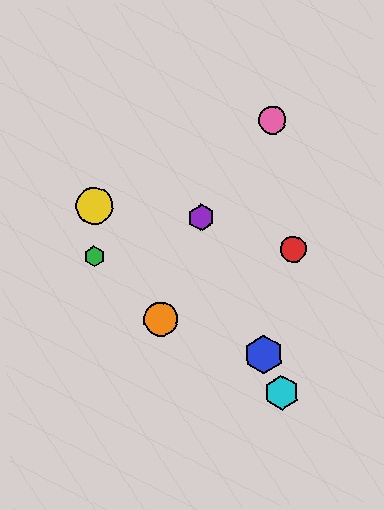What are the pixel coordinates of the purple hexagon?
The purple hexagon is at (201, 218).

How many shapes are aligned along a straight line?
3 shapes (the blue hexagon, the purple hexagon, the cyan hexagon) are aligned along a straight line.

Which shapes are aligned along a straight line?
The blue hexagon, the purple hexagon, the cyan hexagon are aligned along a straight line.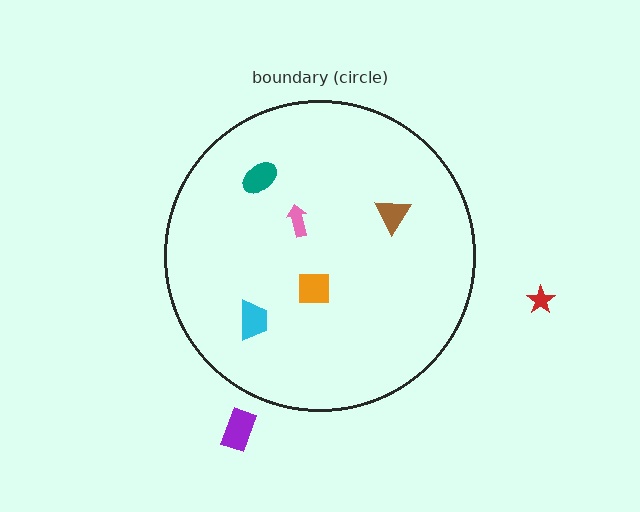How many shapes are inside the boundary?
5 inside, 2 outside.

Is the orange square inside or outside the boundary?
Inside.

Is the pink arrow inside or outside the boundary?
Inside.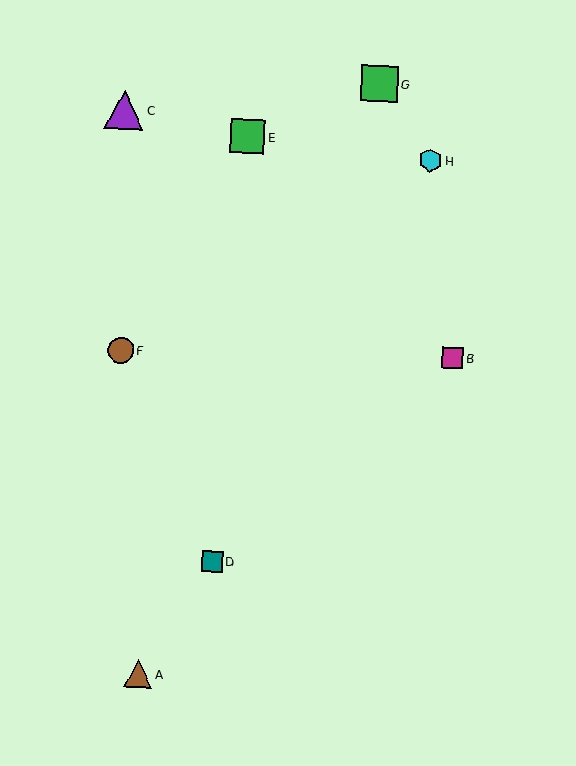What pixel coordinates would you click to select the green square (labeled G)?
Click at (380, 84) to select the green square G.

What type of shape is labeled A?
Shape A is a brown triangle.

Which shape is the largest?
The purple triangle (labeled C) is the largest.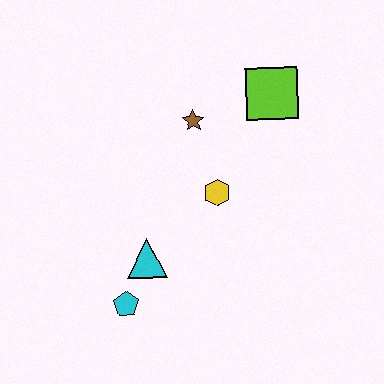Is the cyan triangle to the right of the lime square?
No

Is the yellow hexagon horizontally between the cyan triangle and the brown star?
No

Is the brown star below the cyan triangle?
No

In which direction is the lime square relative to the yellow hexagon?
The lime square is above the yellow hexagon.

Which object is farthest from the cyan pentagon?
The lime square is farthest from the cyan pentagon.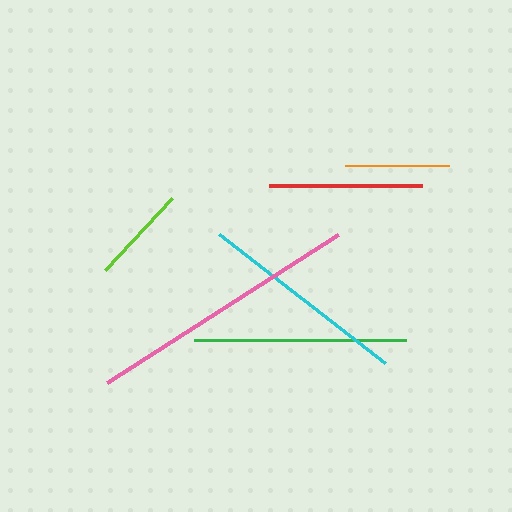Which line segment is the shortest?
The lime line is the shortest at approximately 98 pixels.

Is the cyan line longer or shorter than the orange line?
The cyan line is longer than the orange line.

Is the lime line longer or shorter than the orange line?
The orange line is longer than the lime line.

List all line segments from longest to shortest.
From longest to shortest: pink, green, cyan, red, orange, lime.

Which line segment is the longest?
The pink line is the longest at approximately 275 pixels.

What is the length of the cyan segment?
The cyan segment is approximately 210 pixels long.